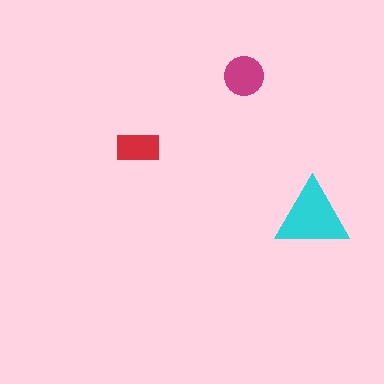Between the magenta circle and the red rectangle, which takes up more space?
The magenta circle.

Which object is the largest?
The cyan triangle.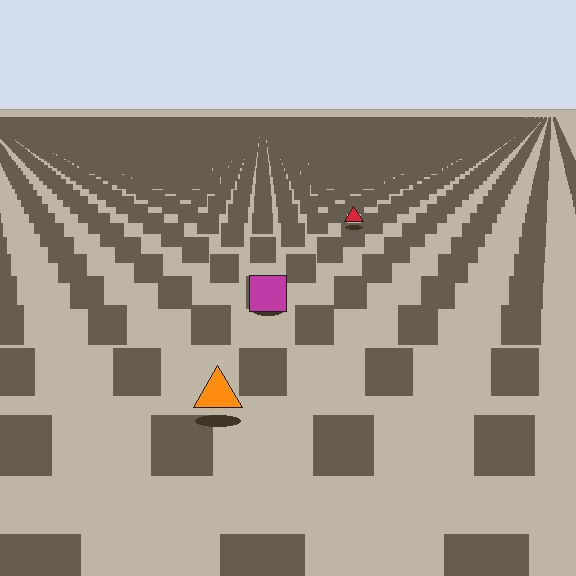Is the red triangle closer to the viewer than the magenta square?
No. The magenta square is closer — you can tell from the texture gradient: the ground texture is coarser near it.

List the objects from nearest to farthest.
From nearest to farthest: the orange triangle, the magenta square, the red triangle.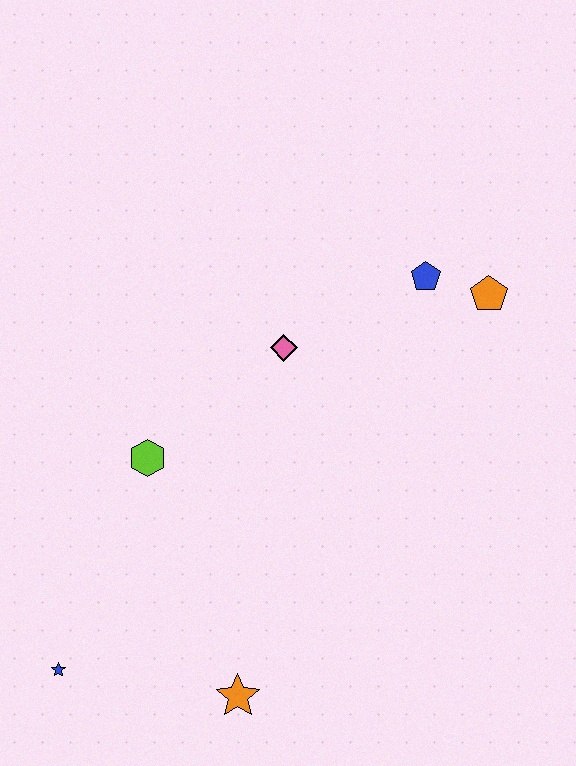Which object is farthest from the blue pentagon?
The blue star is farthest from the blue pentagon.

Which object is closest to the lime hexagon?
The pink diamond is closest to the lime hexagon.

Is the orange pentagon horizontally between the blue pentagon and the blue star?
No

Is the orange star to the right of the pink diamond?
No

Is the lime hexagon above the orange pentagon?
No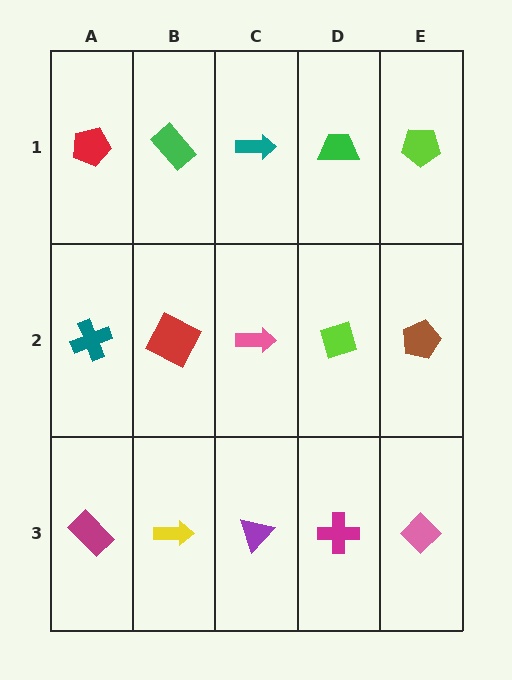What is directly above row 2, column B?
A green rectangle.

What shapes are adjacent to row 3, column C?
A pink arrow (row 2, column C), a yellow arrow (row 3, column B), a magenta cross (row 3, column D).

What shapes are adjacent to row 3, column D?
A lime diamond (row 2, column D), a purple triangle (row 3, column C), a pink diamond (row 3, column E).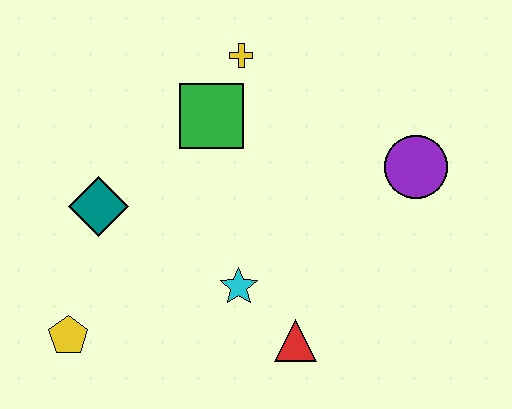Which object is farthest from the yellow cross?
The yellow pentagon is farthest from the yellow cross.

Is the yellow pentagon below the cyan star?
Yes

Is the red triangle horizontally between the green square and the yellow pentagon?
No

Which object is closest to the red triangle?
The cyan star is closest to the red triangle.